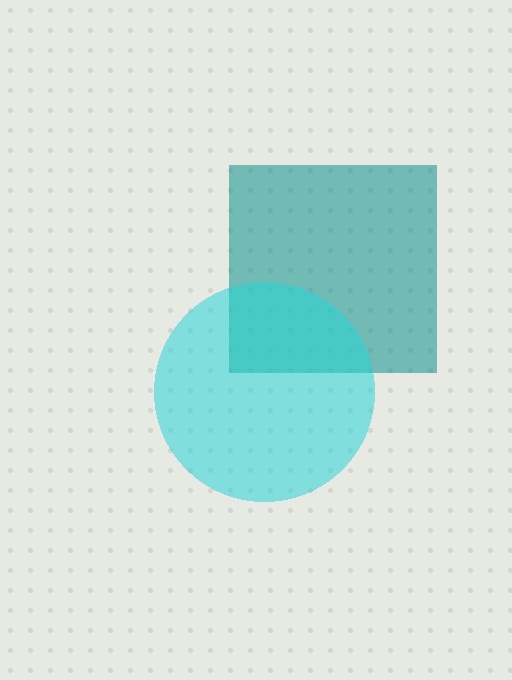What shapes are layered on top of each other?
The layered shapes are: a teal square, a cyan circle.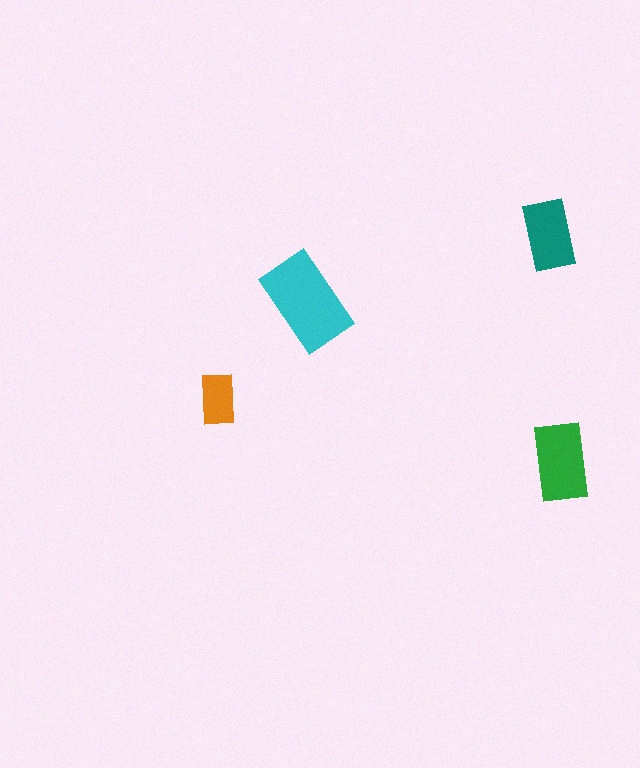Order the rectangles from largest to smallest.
the cyan one, the green one, the teal one, the orange one.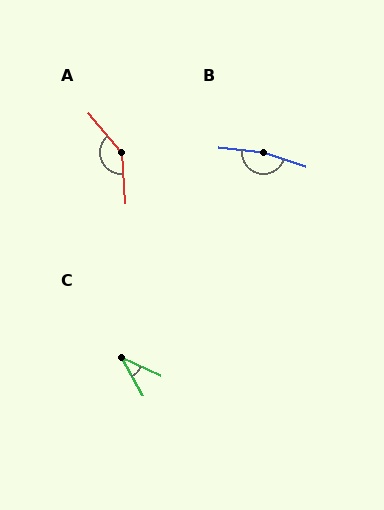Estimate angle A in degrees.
Approximately 144 degrees.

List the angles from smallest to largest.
C (36°), A (144°), B (168°).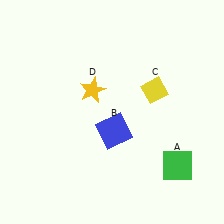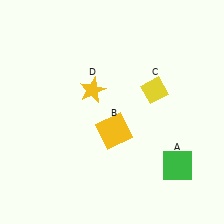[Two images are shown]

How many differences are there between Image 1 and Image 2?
There is 1 difference between the two images.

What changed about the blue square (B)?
In Image 1, B is blue. In Image 2, it changed to yellow.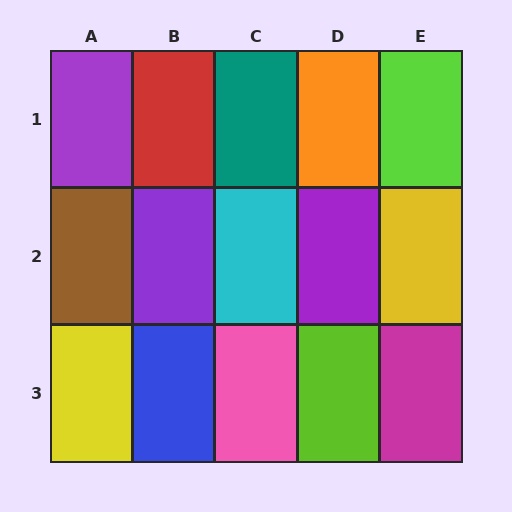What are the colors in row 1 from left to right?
Purple, red, teal, orange, lime.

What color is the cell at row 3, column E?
Magenta.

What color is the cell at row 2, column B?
Purple.